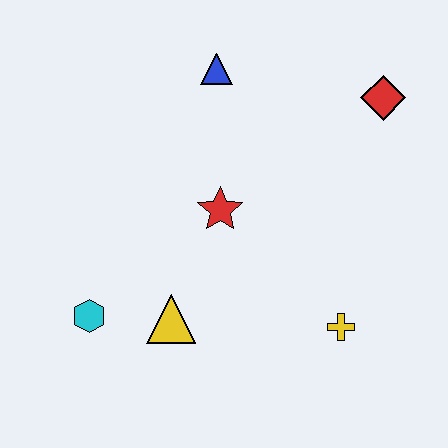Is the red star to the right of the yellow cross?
No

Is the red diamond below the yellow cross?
No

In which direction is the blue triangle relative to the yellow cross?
The blue triangle is above the yellow cross.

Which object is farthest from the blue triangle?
The yellow cross is farthest from the blue triangle.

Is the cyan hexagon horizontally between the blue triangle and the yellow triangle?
No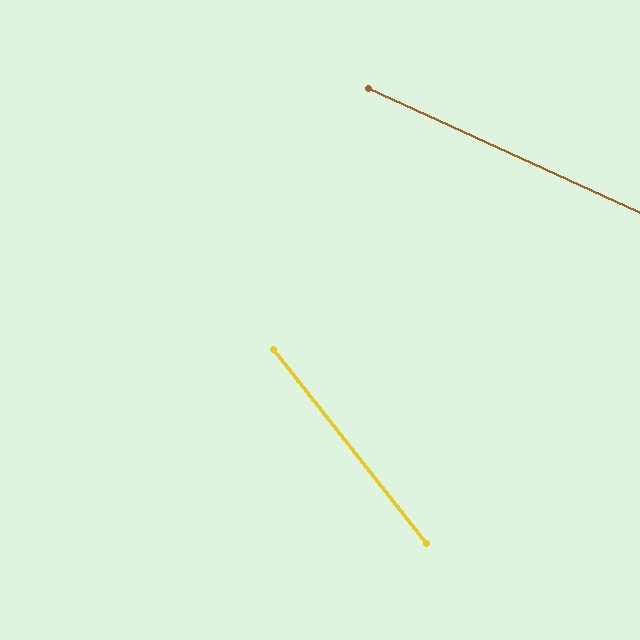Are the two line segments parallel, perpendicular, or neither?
Neither parallel nor perpendicular — they differ by about 27°.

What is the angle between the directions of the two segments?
Approximately 27 degrees.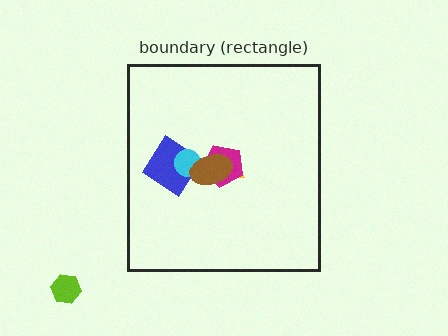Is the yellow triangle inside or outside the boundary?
Inside.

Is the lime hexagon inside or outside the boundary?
Outside.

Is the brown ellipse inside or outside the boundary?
Inside.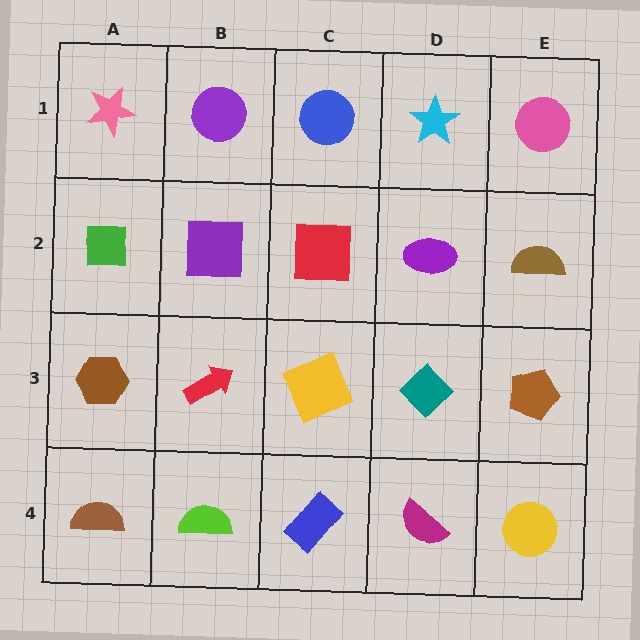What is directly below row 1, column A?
A green square.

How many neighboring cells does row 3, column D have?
4.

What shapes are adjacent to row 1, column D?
A purple ellipse (row 2, column D), a blue circle (row 1, column C), a pink circle (row 1, column E).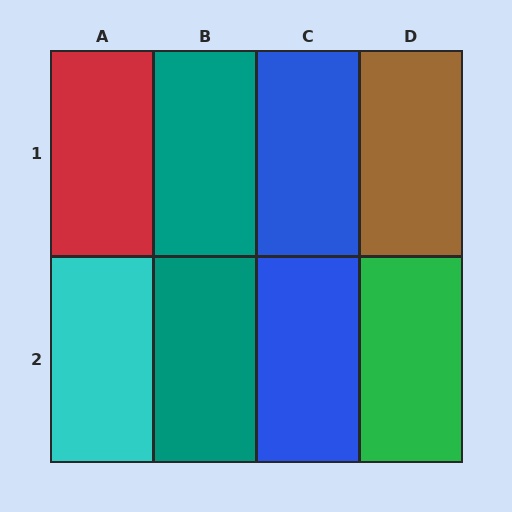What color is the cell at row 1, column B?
Teal.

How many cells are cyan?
1 cell is cyan.